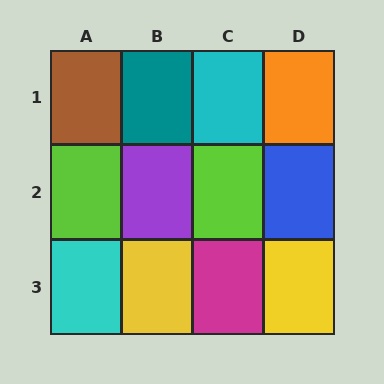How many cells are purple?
1 cell is purple.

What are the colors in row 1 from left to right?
Brown, teal, cyan, orange.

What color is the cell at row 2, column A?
Lime.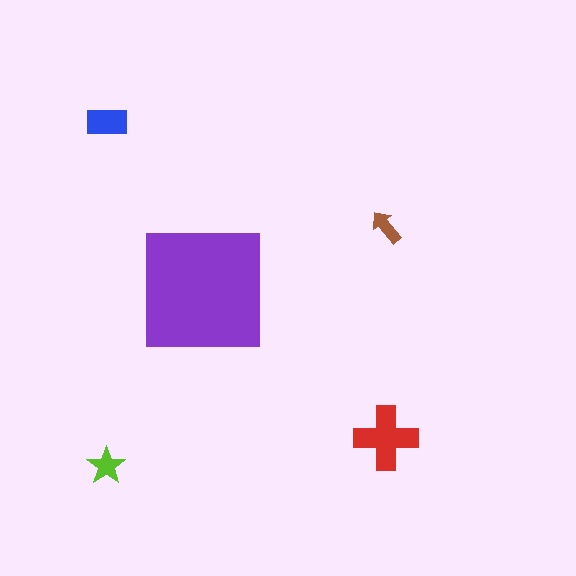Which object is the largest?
The purple square.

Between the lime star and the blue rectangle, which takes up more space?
The blue rectangle.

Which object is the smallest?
The brown arrow.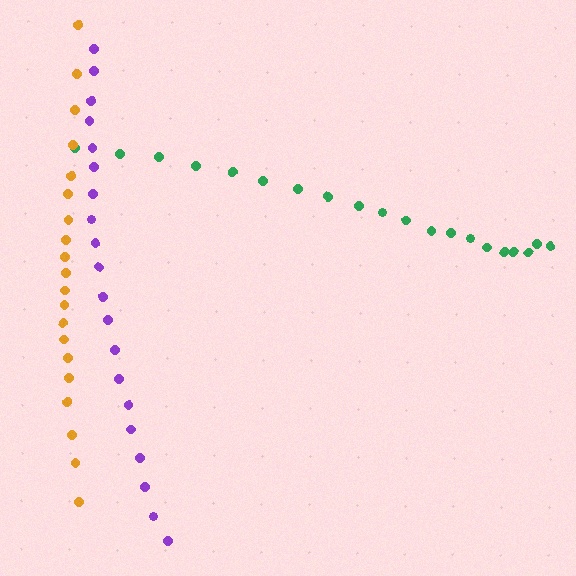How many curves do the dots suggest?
There are 3 distinct paths.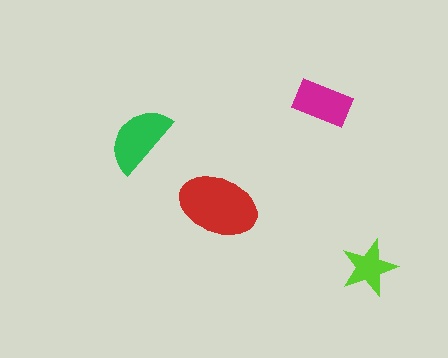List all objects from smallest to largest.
The lime star, the magenta rectangle, the green semicircle, the red ellipse.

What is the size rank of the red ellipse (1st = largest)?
1st.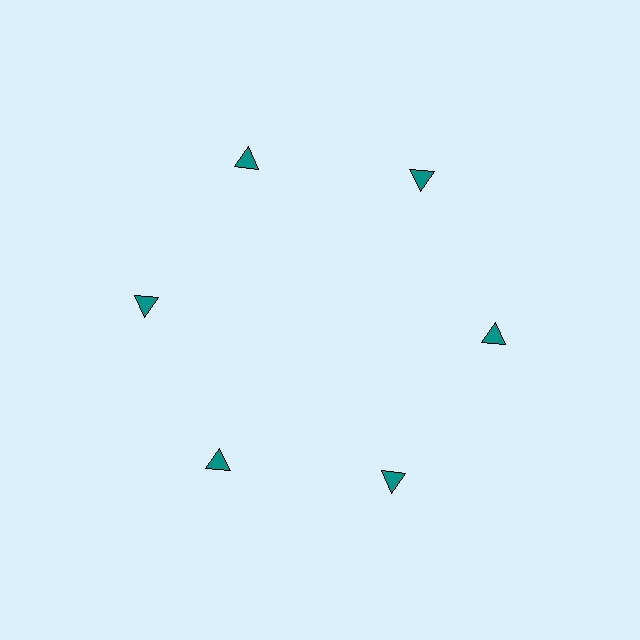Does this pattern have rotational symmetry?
Yes, this pattern has 6-fold rotational symmetry. It looks the same after rotating 60 degrees around the center.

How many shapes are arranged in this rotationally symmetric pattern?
There are 6 shapes, arranged in 6 groups of 1.